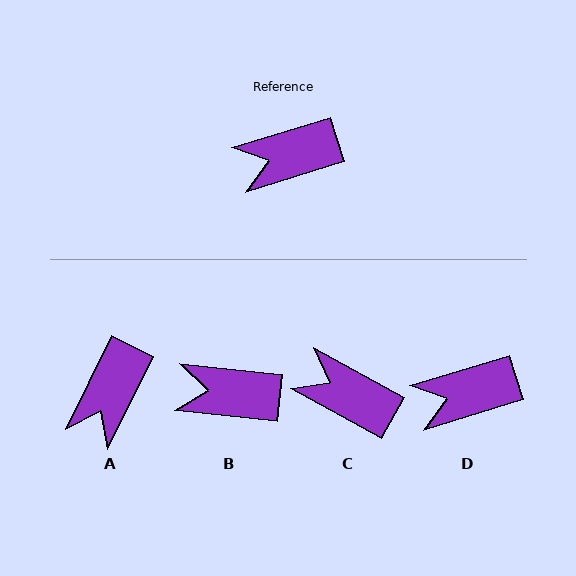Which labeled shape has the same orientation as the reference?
D.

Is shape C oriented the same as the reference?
No, it is off by about 46 degrees.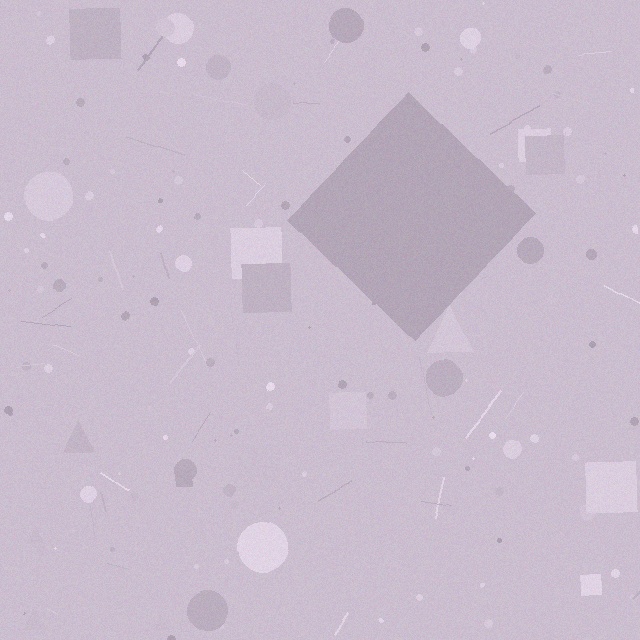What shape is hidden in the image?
A diamond is hidden in the image.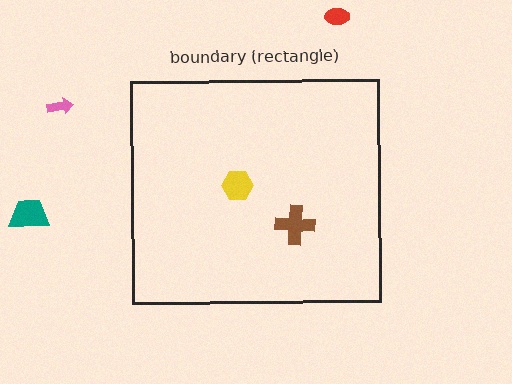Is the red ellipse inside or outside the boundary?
Outside.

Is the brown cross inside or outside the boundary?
Inside.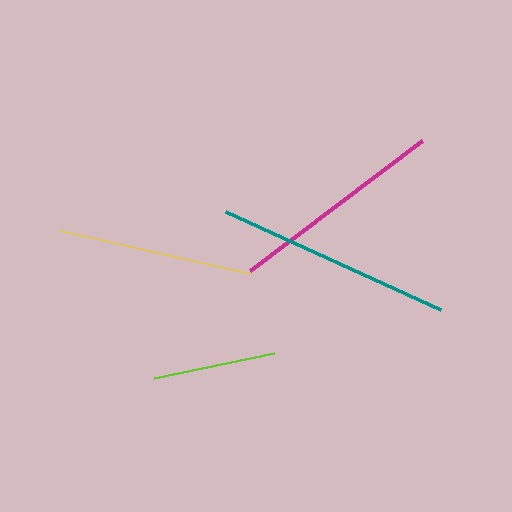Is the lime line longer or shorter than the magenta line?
The magenta line is longer than the lime line.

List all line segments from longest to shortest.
From longest to shortest: teal, magenta, yellow, lime.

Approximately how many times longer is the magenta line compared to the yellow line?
The magenta line is approximately 1.1 times the length of the yellow line.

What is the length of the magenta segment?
The magenta segment is approximately 216 pixels long.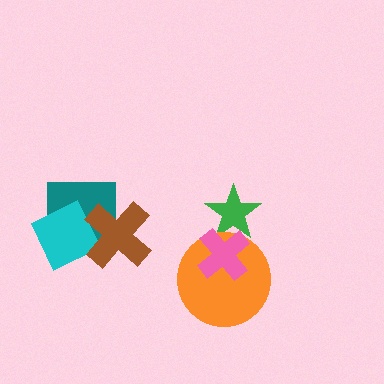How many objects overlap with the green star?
2 objects overlap with the green star.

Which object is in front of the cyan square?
The brown cross is in front of the cyan square.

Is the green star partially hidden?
Yes, it is partially covered by another shape.